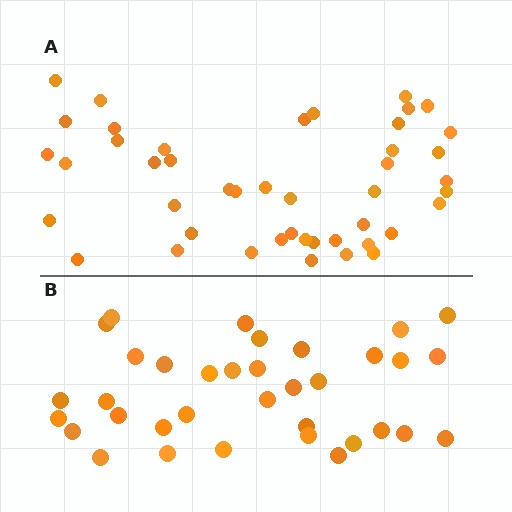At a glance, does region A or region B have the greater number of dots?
Region A (the top region) has more dots.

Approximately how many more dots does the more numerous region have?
Region A has roughly 10 or so more dots than region B.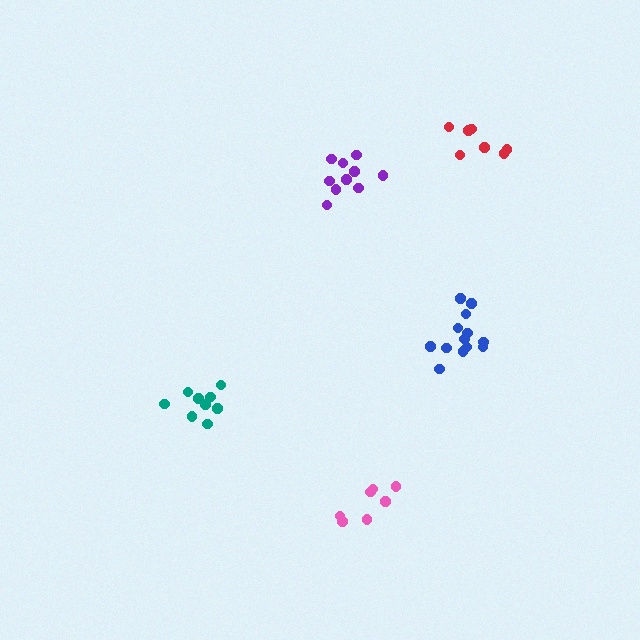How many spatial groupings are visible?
There are 5 spatial groupings.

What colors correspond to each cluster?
The clusters are colored: pink, blue, purple, red, teal.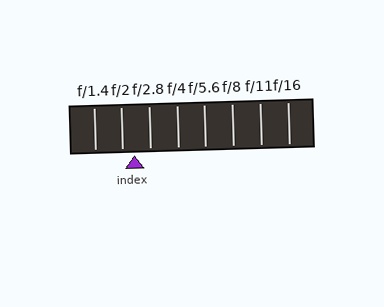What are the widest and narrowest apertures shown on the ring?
The widest aperture shown is f/1.4 and the narrowest is f/16.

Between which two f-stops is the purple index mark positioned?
The index mark is between f/2 and f/2.8.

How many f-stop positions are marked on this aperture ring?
There are 8 f-stop positions marked.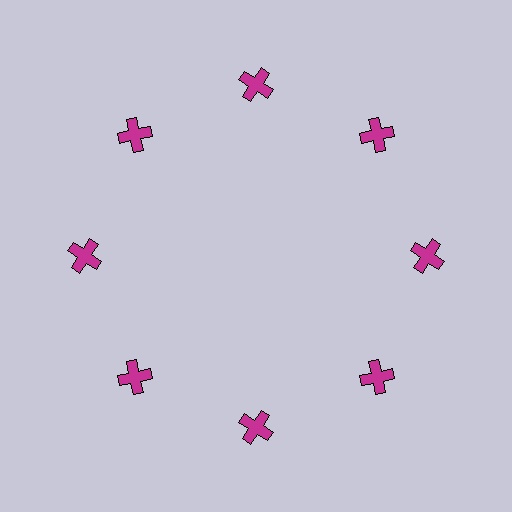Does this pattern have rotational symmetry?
Yes, this pattern has 8-fold rotational symmetry. It looks the same after rotating 45 degrees around the center.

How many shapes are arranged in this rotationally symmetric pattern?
There are 8 shapes, arranged in 8 groups of 1.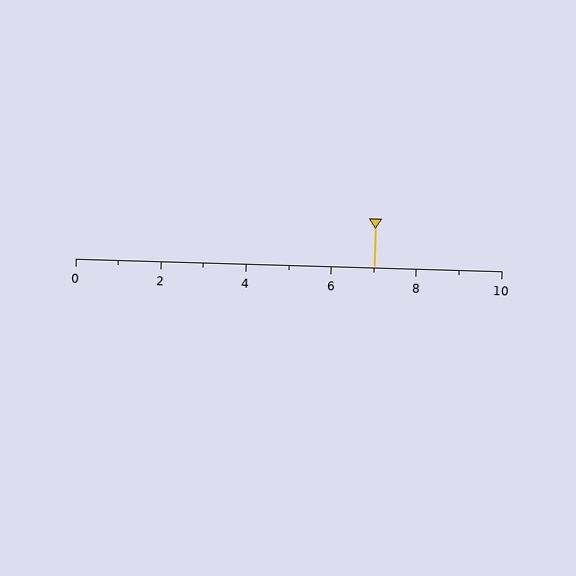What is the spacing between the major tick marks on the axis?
The major ticks are spaced 2 apart.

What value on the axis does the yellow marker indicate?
The marker indicates approximately 7.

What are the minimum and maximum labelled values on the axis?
The axis runs from 0 to 10.